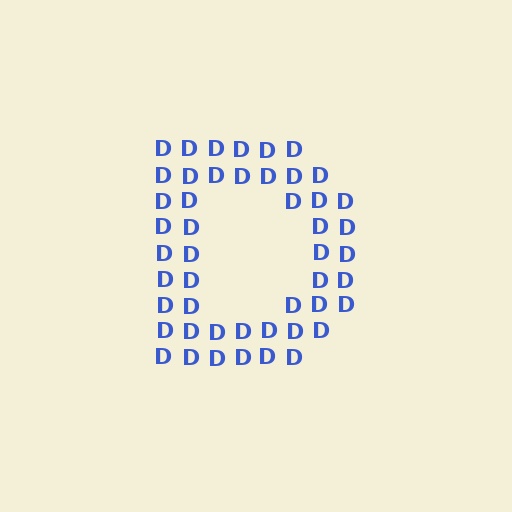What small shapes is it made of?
It is made of small letter D's.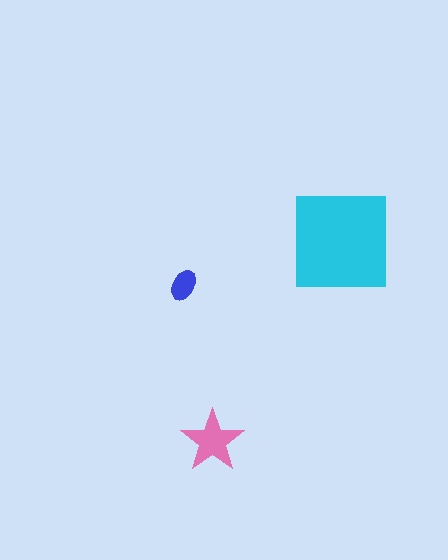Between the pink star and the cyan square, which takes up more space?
The cyan square.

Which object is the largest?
The cyan square.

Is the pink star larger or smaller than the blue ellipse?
Larger.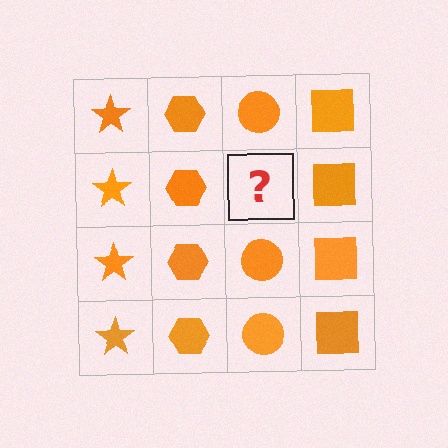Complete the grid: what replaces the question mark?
The question mark should be replaced with an orange circle.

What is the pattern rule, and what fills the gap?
The rule is that each column has a consistent shape. The gap should be filled with an orange circle.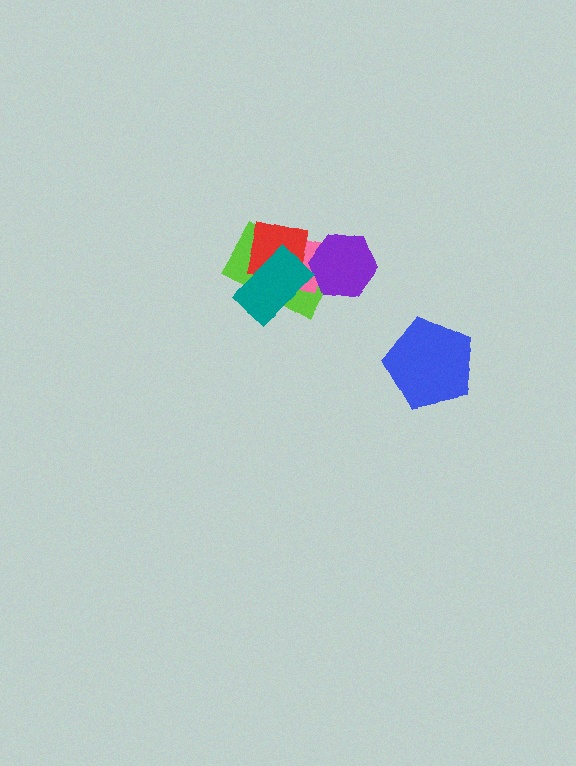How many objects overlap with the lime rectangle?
4 objects overlap with the lime rectangle.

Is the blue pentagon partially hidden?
No, no other shape covers it.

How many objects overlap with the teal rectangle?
3 objects overlap with the teal rectangle.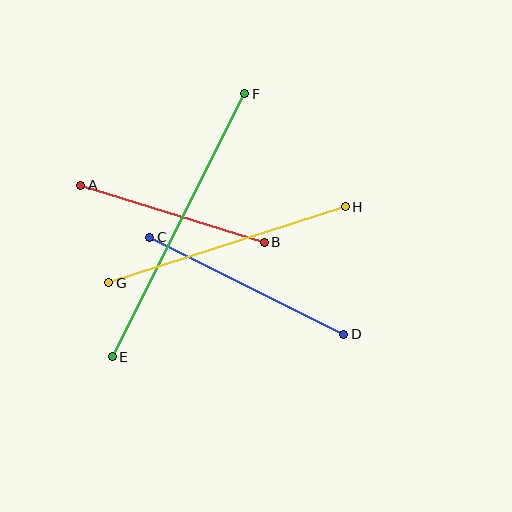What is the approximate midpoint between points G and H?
The midpoint is at approximately (227, 245) pixels.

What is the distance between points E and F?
The distance is approximately 294 pixels.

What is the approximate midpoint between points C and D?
The midpoint is at approximately (247, 286) pixels.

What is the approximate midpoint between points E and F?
The midpoint is at approximately (178, 225) pixels.